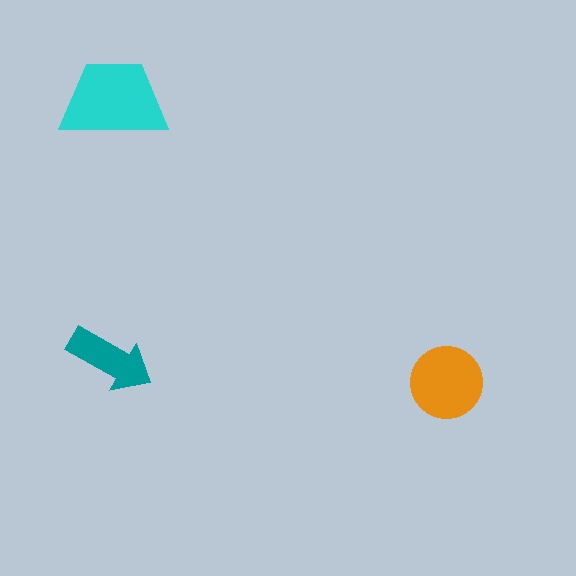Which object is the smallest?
The teal arrow.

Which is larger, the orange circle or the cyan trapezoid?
The cyan trapezoid.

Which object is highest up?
The cyan trapezoid is topmost.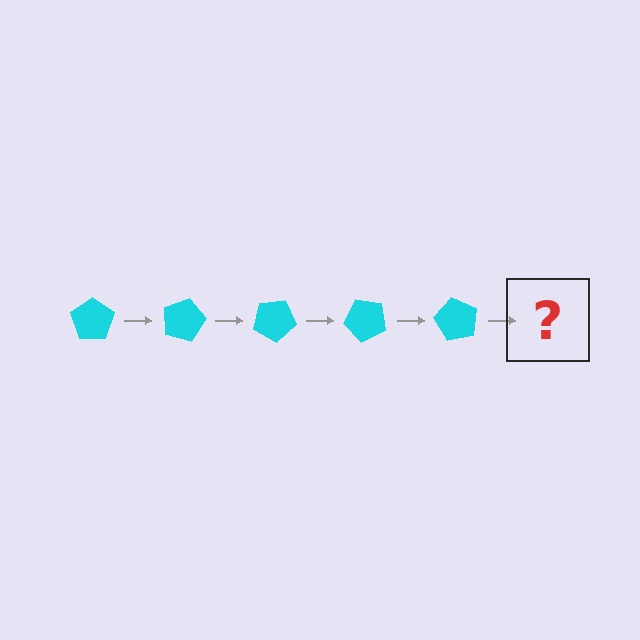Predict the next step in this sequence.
The next step is a cyan pentagon rotated 75 degrees.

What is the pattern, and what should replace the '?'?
The pattern is that the pentagon rotates 15 degrees each step. The '?' should be a cyan pentagon rotated 75 degrees.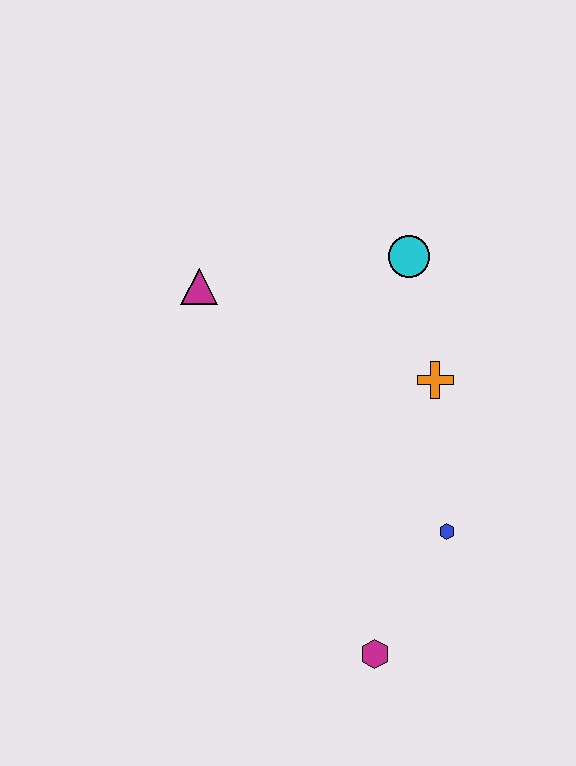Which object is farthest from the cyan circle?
The magenta hexagon is farthest from the cyan circle.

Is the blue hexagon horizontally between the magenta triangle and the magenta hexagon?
No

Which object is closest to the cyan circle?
The orange cross is closest to the cyan circle.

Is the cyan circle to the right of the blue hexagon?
No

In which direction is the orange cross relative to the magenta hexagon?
The orange cross is above the magenta hexagon.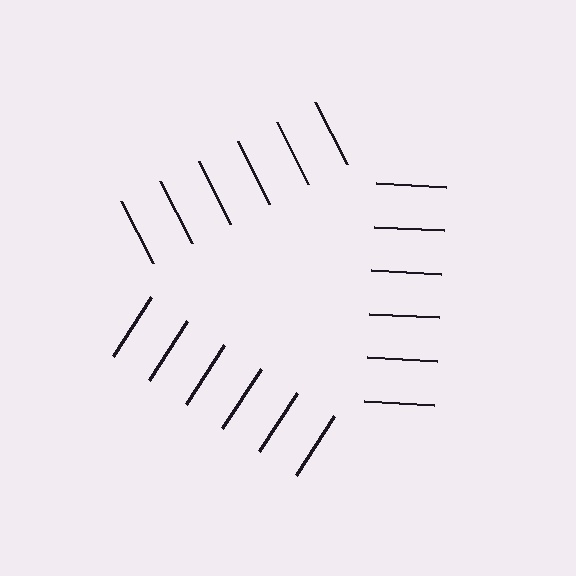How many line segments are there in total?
18 — 6 along each of the 3 edges.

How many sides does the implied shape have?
3 sides — the line-ends trace a triangle.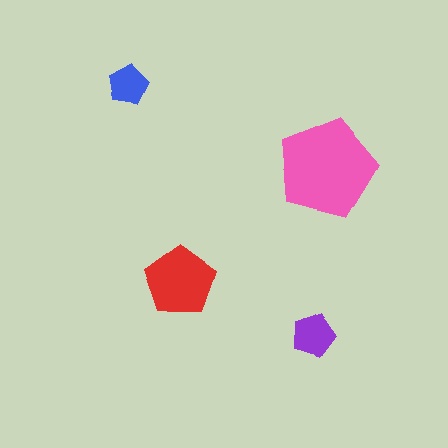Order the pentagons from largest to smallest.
the pink one, the red one, the purple one, the blue one.